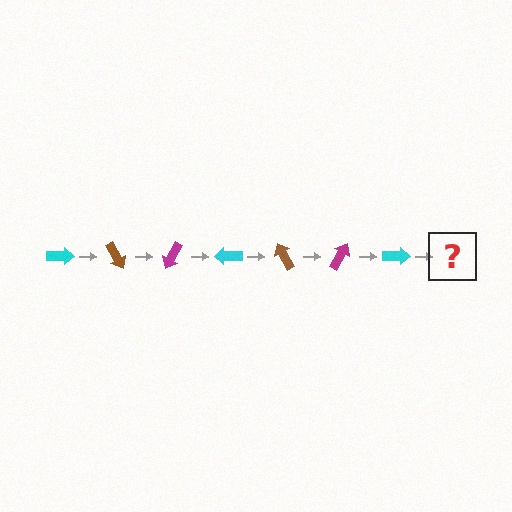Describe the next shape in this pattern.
It should be a brown arrow, rotated 420 degrees from the start.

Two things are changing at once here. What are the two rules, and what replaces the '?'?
The two rules are that it rotates 60 degrees each step and the color cycles through cyan, brown, and magenta. The '?' should be a brown arrow, rotated 420 degrees from the start.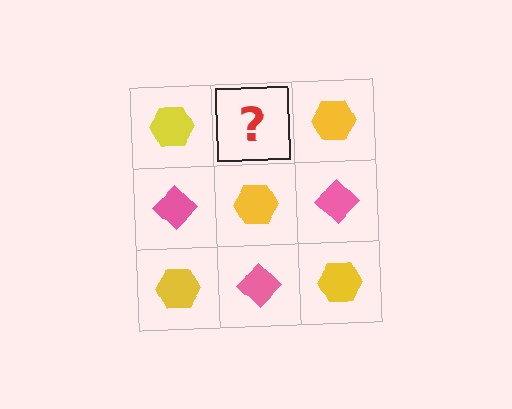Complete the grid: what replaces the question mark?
The question mark should be replaced with a pink diamond.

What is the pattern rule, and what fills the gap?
The rule is that it alternates yellow hexagon and pink diamond in a checkerboard pattern. The gap should be filled with a pink diamond.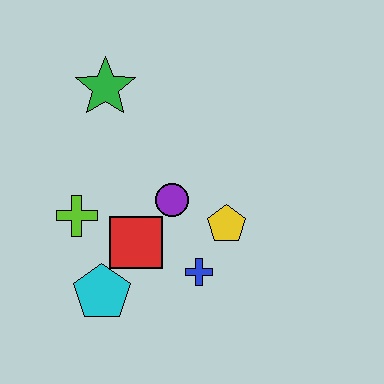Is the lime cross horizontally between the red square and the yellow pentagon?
No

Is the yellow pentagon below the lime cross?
Yes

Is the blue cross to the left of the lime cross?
No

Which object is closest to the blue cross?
The yellow pentagon is closest to the blue cross.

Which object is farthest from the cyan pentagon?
The green star is farthest from the cyan pentagon.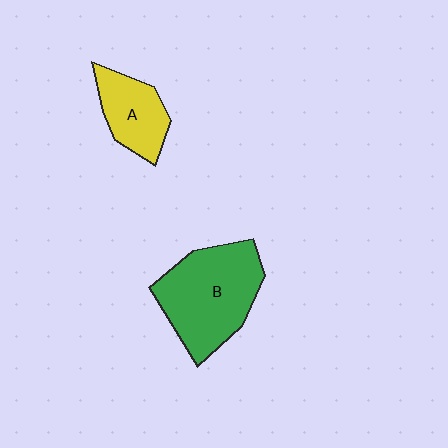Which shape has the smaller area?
Shape A (yellow).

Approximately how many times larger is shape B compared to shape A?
Approximately 1.9 times.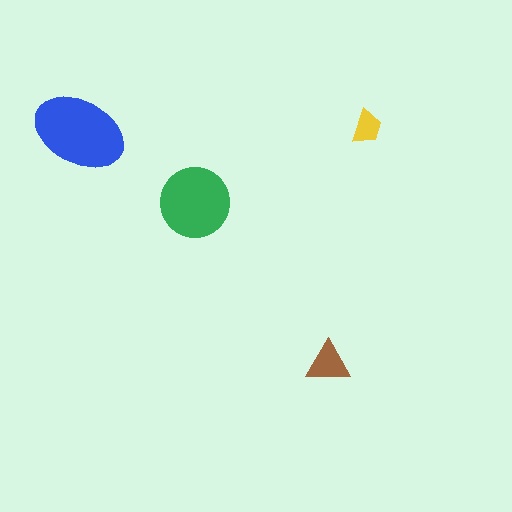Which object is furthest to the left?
The blue ellipse is leftmost.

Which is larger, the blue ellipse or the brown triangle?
The blue ellipse.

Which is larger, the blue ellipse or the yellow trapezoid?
The blue ellipse.